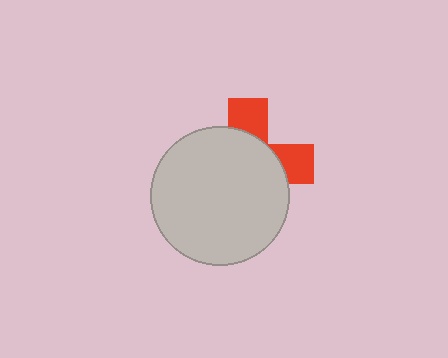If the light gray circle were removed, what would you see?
You would see the complete red cross.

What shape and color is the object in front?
The object in front is a light gray circle.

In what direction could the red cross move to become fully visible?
The red cross could move toward the upper-right. That would shift it out from behind the light gray circle entirely.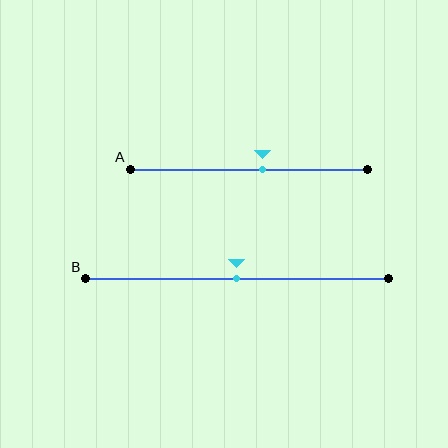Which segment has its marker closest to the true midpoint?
Segment B has its marker closest to the true midpoint.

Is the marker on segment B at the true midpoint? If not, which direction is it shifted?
Yes, the marker on segment B is at the true midpoint.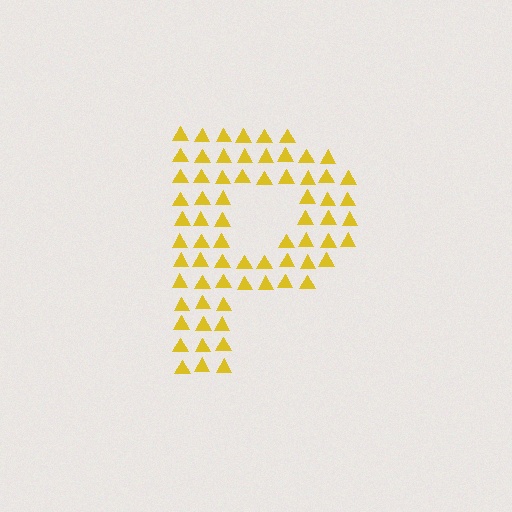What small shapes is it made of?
It is made of small triangles.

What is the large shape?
The large shape is the letter P.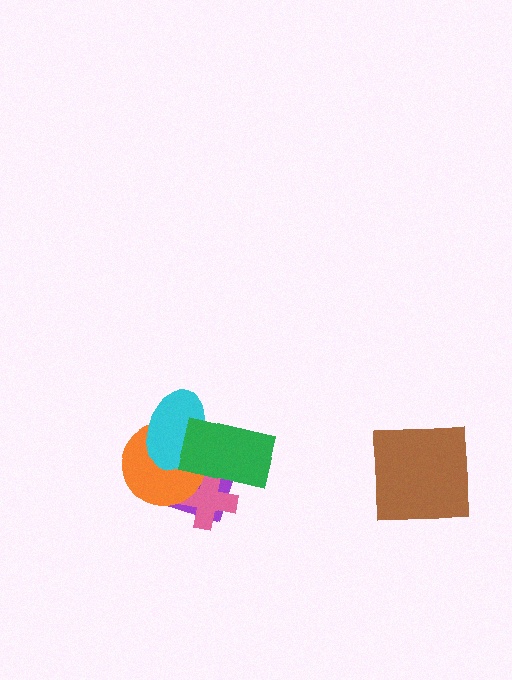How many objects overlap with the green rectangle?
4 objects overlap with the green rectangle.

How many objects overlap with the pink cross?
3 objects overlap with the pink cross.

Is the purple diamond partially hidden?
Yes, it is partially covered by another shape.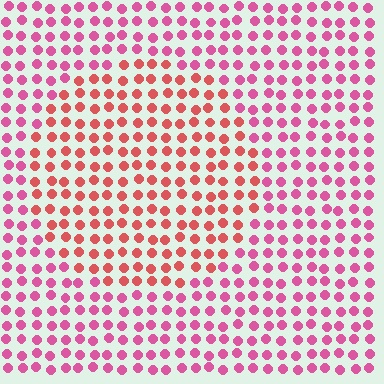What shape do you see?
I see a circle.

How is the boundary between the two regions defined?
The boundary is defined purely by a slight shift in hue (about 32 degrees). Spacing, size, and orientation are identical on both sides.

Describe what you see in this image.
The image is filled with small pink elements in a uniform arrangement. A circle-shaped region is visible where the elements are tinted to a slightly different hue, forming a subtle color boundary.